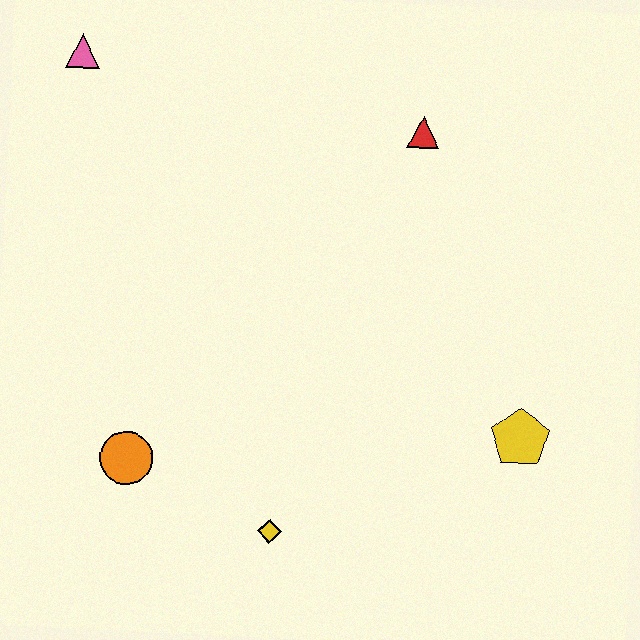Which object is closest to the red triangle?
The yellow pentagon is closest to the red triangle.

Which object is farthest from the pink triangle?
The yellow pentagon is farthest from the pink triangle.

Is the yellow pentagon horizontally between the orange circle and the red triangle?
No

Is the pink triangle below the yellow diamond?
No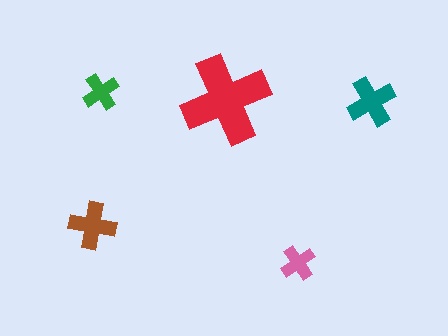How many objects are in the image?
There are 5 objects in the image.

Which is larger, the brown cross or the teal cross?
The teal one.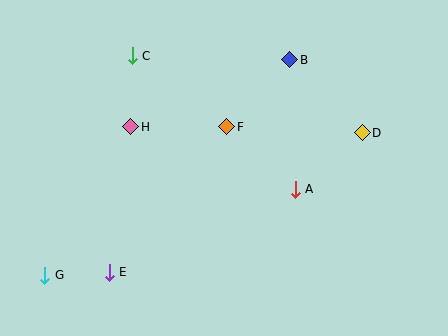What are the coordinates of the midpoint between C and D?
The midpoint between C and D is at (247, 94).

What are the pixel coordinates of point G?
Point G is at (45, 275).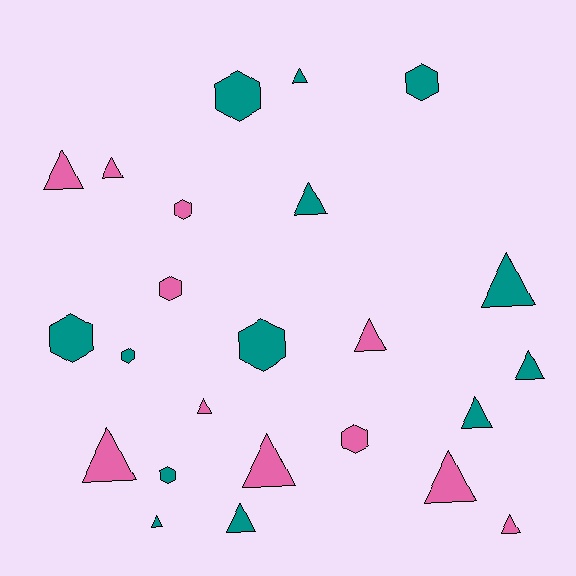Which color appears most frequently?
Teal, with 13 objects.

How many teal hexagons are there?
There are 6 teal hexagons.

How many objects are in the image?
There are 24 objects.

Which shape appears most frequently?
Triangle, with 15 objects.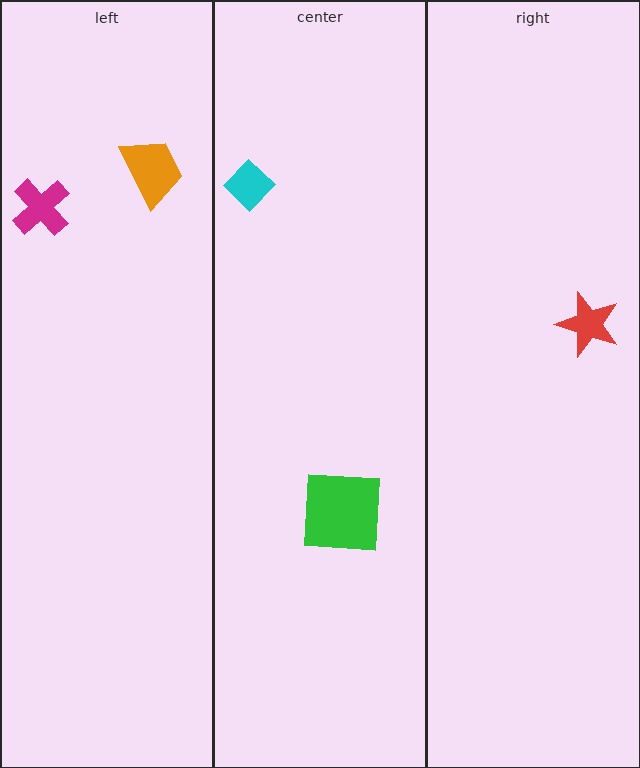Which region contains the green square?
The center region.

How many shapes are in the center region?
2.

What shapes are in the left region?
The orange trapezoid, the magenta cross.